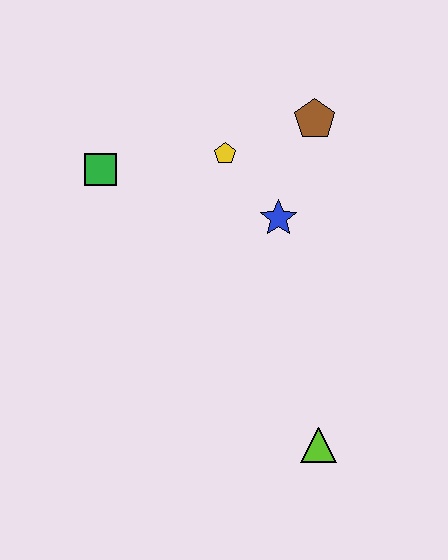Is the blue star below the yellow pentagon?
Yes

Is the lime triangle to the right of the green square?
Yes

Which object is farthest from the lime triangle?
The green square is farthest from the lime triangle.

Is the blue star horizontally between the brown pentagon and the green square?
Yes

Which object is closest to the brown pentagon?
The yellow pentagon is closest to the brown pentagon.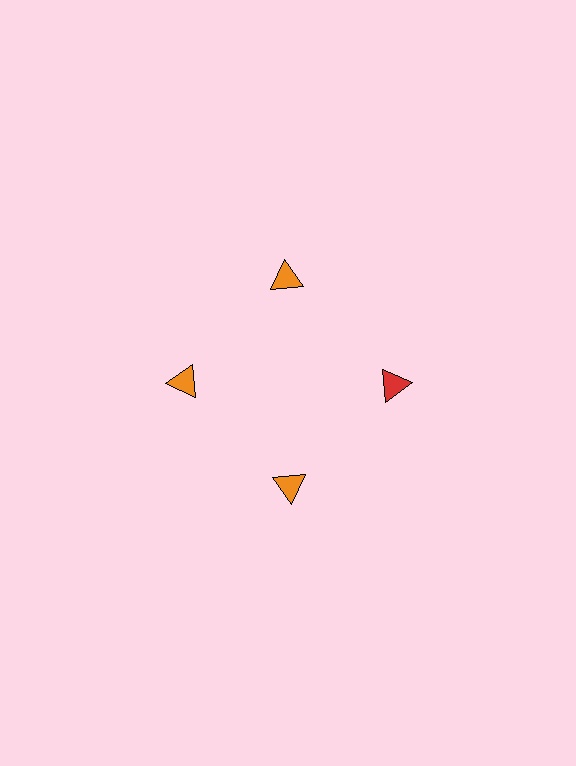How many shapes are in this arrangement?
There are 4 shapes arranged in a ring pattern.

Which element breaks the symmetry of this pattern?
The red triangle at roughly the 3 o'clock position breaks the symmetry. All other shapes are orange triangles.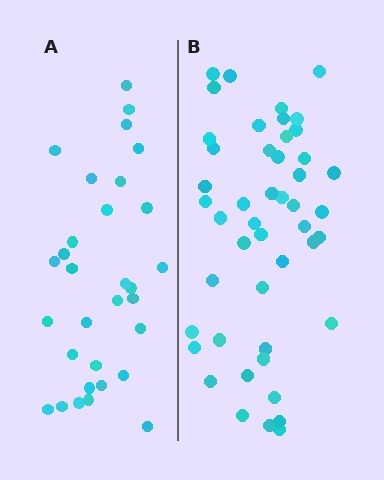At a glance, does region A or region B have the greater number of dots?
Region B (the right region) has more dots.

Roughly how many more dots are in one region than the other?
Region B has approximately 15 more dots than region A.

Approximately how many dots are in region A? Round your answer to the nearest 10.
About 30 dots. (The exact count is 31, which rounds to 30.)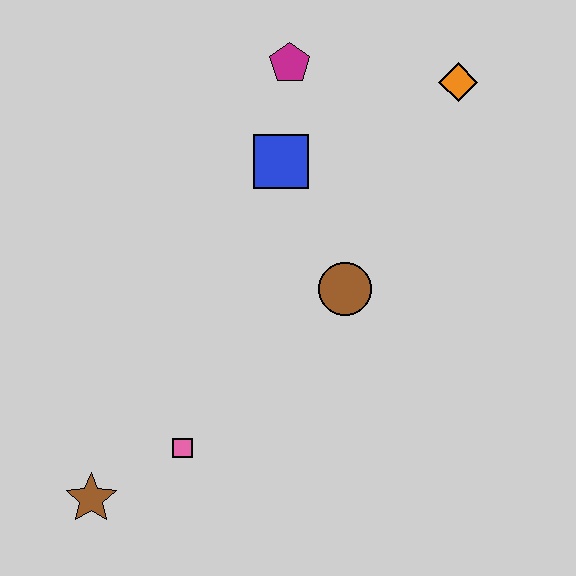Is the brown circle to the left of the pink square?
No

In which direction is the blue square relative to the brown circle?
The blue square is above the brown circle.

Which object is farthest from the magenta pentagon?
The brown star is farthest from the magenta pentagon.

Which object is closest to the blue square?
The magenta pentagon is closest to the blue square.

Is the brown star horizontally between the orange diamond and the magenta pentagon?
No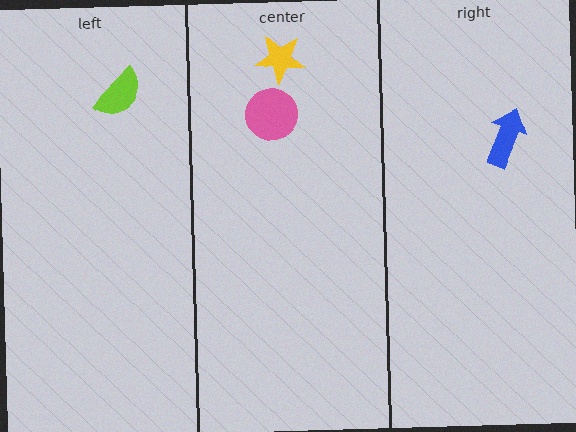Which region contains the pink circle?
The center region.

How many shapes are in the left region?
1.